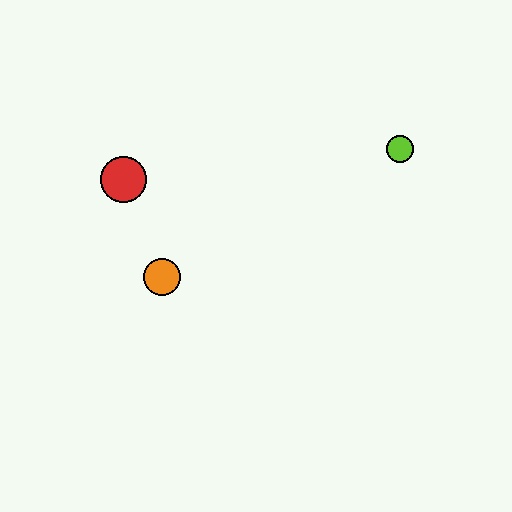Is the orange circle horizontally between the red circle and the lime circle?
Yes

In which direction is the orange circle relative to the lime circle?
The orange circle is to the left of the lime circle.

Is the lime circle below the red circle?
No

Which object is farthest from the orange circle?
The lime circle is farthest from the orange circle.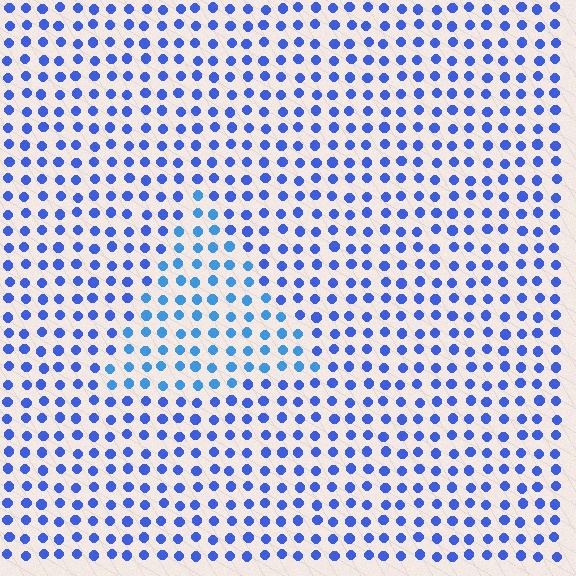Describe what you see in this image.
The image is filled with small blue elements in a uniform arrangement. A triangle-shaped region is visible where the elements are tinted to a slightly different hue, forming a subtle color boundary.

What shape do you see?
I see a triangle.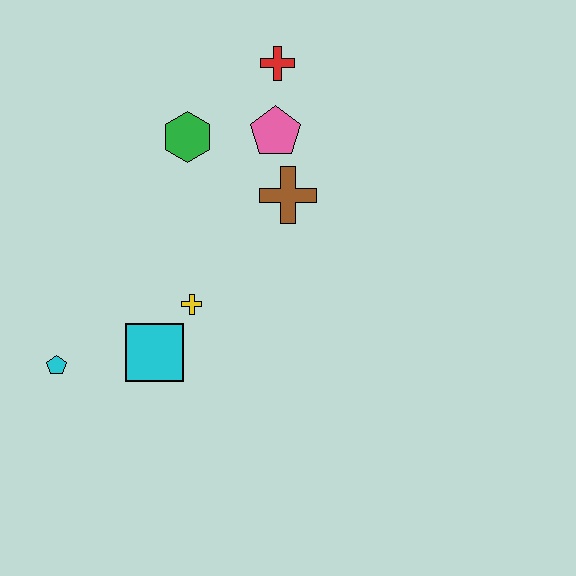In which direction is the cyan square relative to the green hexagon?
The cyan square is below the green hexagon.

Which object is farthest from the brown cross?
The cyan pentagon is farthest from the brown cross.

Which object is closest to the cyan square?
The yellow cross is closest to the cyan square.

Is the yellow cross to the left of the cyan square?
No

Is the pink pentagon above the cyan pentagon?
Yes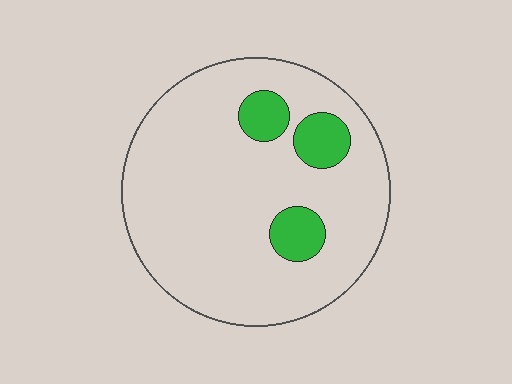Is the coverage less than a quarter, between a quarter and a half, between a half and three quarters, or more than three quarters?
Less than a quarter.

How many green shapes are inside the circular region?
3.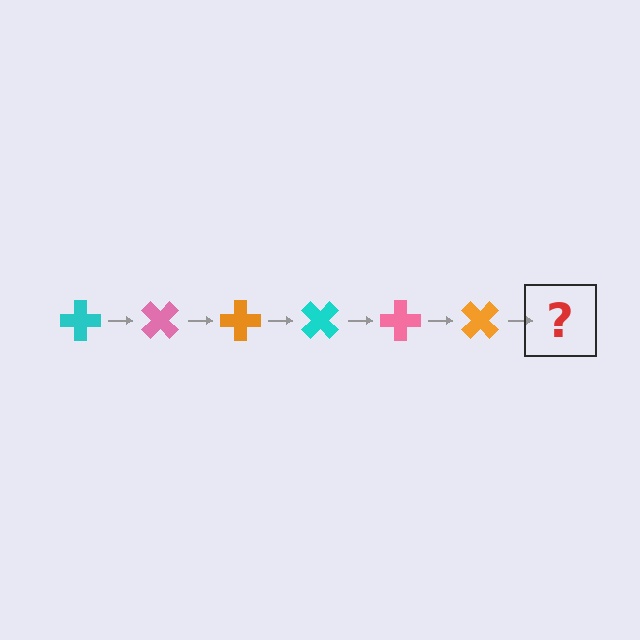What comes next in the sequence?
The next element should be a cyan cross, rotated 270 degrees from the start.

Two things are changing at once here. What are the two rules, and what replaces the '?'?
The two rules are that it rotates 45 degrees each step and the color cycles through cyan, pink, and orange. The '?' should be a cyan cross, rotated 270 degrees from the start.